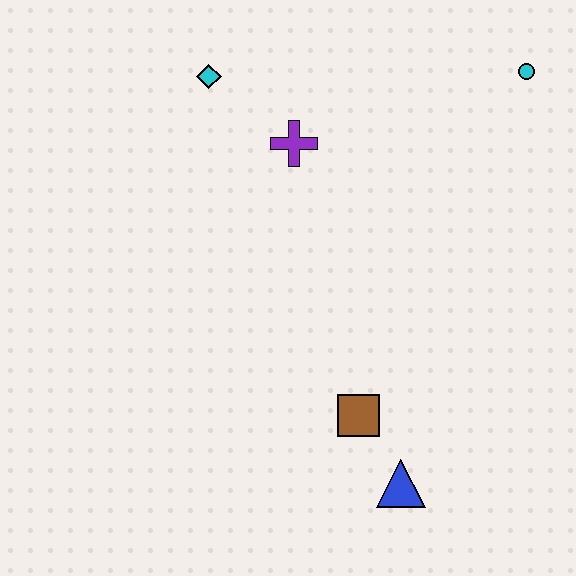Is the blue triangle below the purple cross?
Yes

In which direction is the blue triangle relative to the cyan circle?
The blue triangle is below the cyan circle.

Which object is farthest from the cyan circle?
The blue triangle is farthest from the cyan circle.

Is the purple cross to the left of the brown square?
Yes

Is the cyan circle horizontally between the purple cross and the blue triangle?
No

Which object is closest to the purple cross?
The cyan diamond is closest to the purple cross.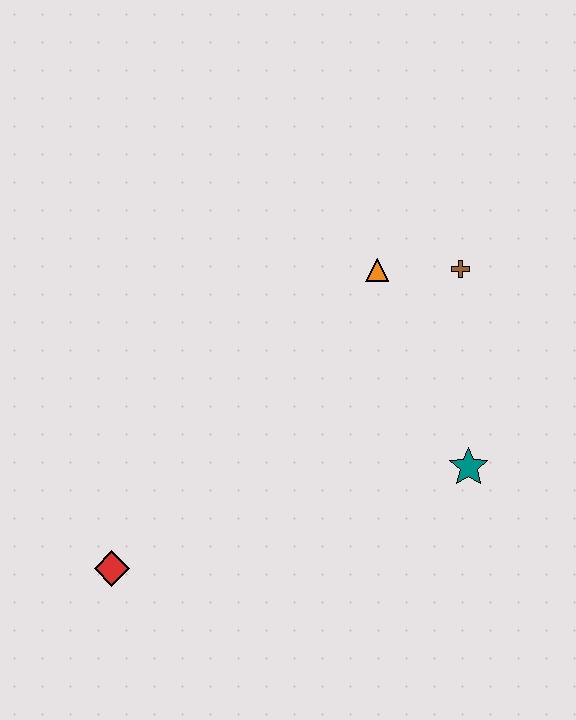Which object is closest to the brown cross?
The orange triangle is closest to the brown cross.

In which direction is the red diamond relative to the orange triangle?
The red diamond is below the orange triangle.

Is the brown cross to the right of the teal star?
No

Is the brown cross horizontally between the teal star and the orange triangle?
Yes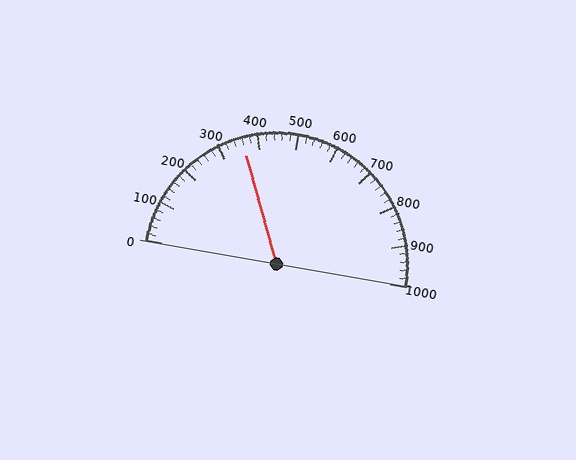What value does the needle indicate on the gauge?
The needle indicates approximately 360.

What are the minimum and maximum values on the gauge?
The gauge ranges from 0 to 1000.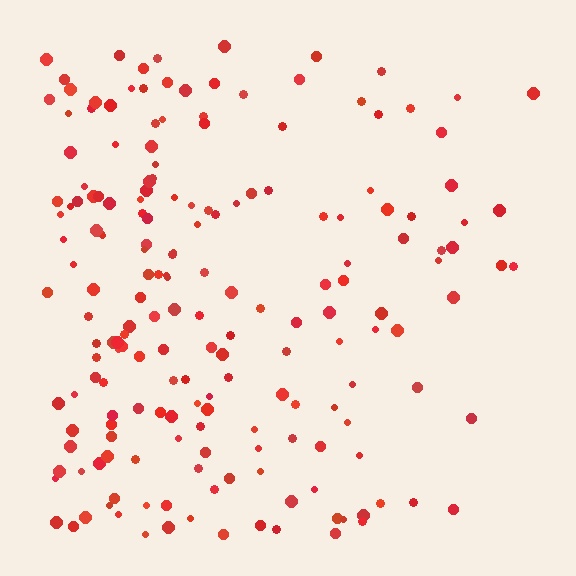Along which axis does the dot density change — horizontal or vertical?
Horizontal.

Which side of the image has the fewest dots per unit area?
The right.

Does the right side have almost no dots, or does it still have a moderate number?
Still a moderate number, just noticeably fewer than the left.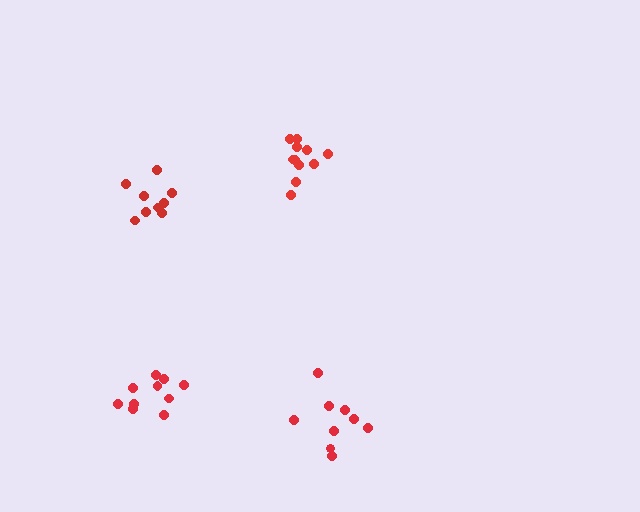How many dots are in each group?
Group 1: 9 dots, Group 2: 11 dots, Group 3: 10 dots, Group 4: 9 dots (39 total).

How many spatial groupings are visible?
There are 4 spatial groupings.